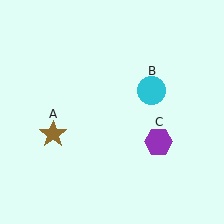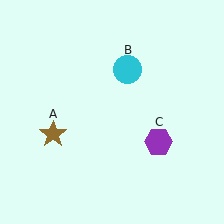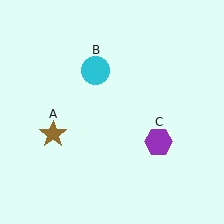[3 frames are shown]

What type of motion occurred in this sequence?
The cyan circle (object B) rotated counterclockwise around the center of the scene.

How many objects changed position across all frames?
1 object changed position: cyan circle (object B).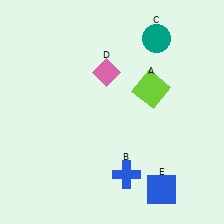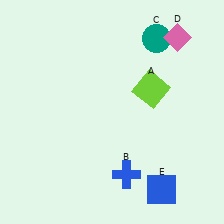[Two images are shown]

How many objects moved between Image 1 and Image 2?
1 object moved between the two images.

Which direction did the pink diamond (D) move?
The pink diamond (D) moved right.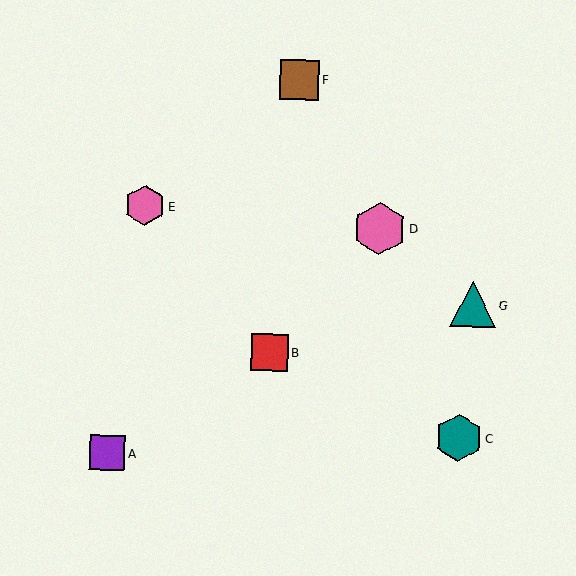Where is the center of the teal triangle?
The center of the teal triangle is at (473, 304).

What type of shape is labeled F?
Shape F is a brown square.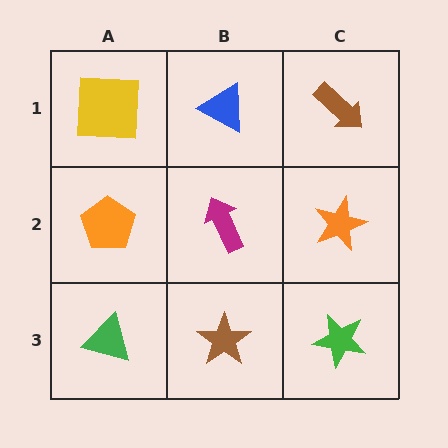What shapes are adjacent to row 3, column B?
A magenta arrow (row 2, column B), a green triangle (row 3, column A), a green star (row 3, column C).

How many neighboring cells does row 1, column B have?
3.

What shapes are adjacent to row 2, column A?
A yellow square (row 1, column A), a green triangle (row 3, column A), a magenta arrow (row 2, column B).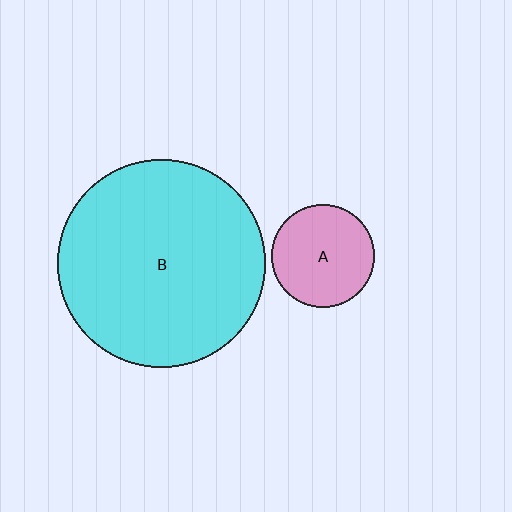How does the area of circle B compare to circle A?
Approximately 4.0 times.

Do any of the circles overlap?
No, none of the circles overlap.